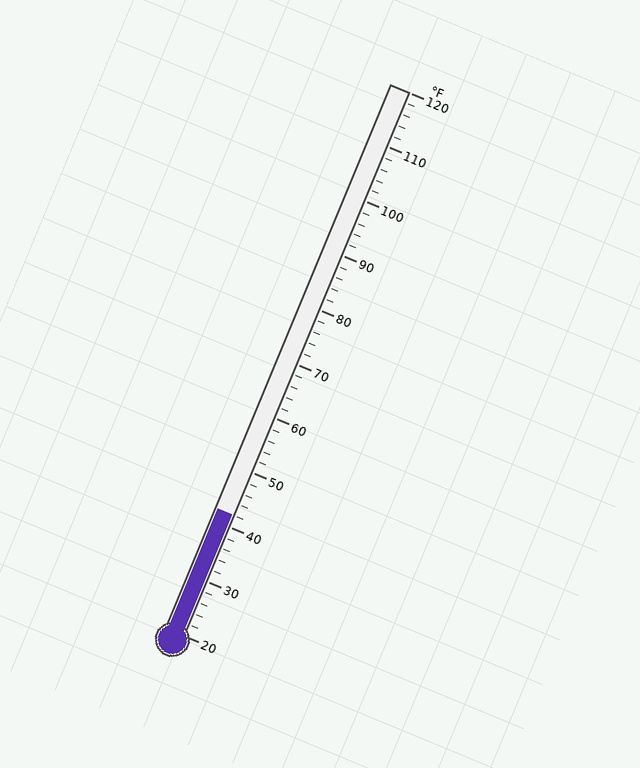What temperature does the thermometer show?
The thermometer shows approximately 42°F.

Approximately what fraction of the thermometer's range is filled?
The thermometer is filled to approximately 20% of its range.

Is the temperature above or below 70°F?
The temperature is below 70°F.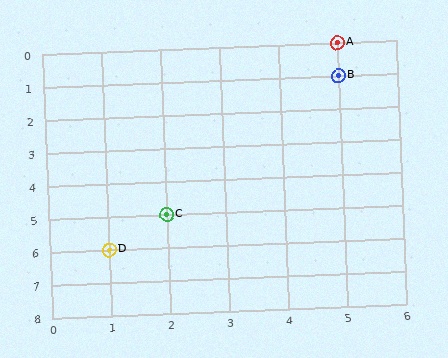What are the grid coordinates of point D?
Point D is at grid coordinates (1, 6).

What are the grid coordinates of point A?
Point A is at grid coordinates (5, 0).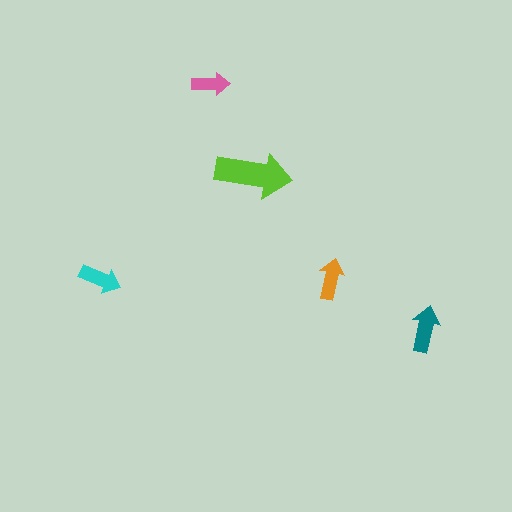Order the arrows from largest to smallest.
the lime one, the teal one, the cyan one, the orange one, the pink one.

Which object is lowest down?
The teal arrow is bottommost.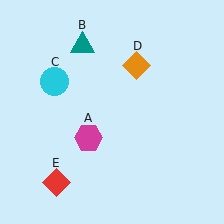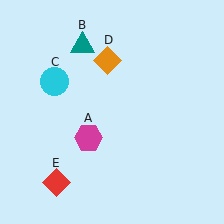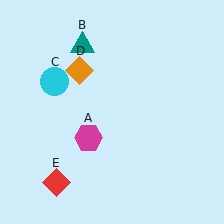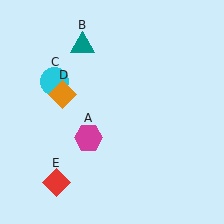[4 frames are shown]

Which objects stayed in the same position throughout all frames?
Magenta hexagon (object A) and teal triangle (object B) and cyan circle (object C) and red diamond (object E) remained stationary.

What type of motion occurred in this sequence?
The orange diamond (object D) rotated counterclockwise around the center of the scene.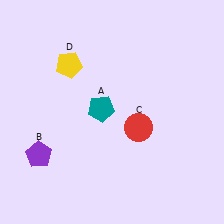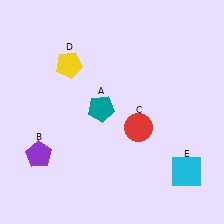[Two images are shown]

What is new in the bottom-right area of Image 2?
A cyan square (E) was added in the bottom-right area of Image 2.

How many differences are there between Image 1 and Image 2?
There is 1 difference between the two images.